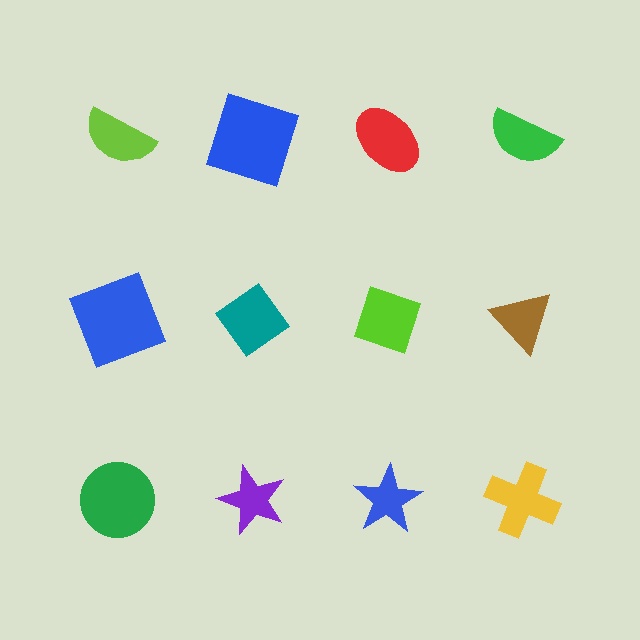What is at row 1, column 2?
A blue square.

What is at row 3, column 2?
A purple star.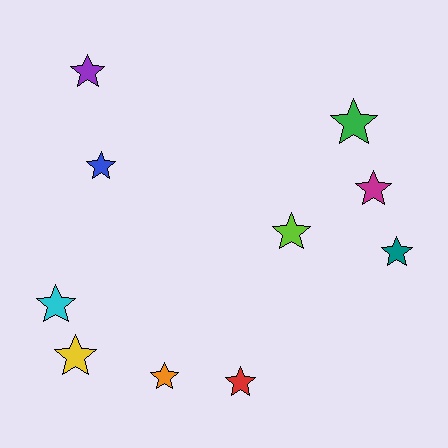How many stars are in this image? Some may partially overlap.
There are 10 stars.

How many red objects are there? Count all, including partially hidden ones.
There is 1 red object.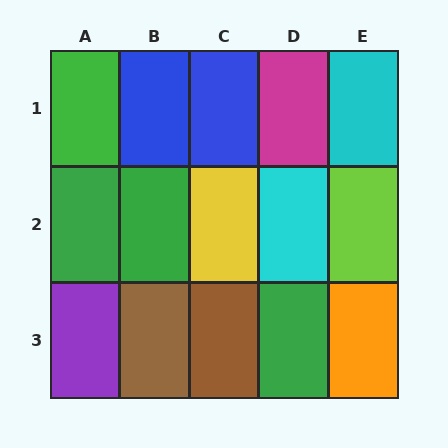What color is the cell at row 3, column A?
Purple.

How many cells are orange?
1 cell is orange.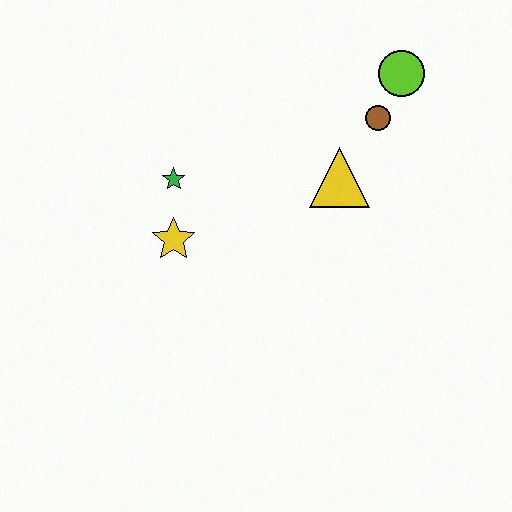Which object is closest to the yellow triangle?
The brown circle is closest to the yellow triangle.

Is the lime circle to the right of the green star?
Yes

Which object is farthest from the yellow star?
The lime circle is farthest from the yellow star.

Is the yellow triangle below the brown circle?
Yes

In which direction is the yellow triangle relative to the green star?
The yellow triangle is to the right of the green star.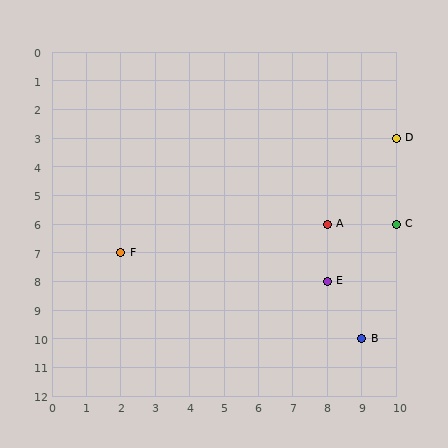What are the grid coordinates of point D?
Point D is at grid coordinates (10, 3).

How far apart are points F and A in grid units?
Points F and A are 6 columns and 1 row apart (about 6.1 grid units diagonally).